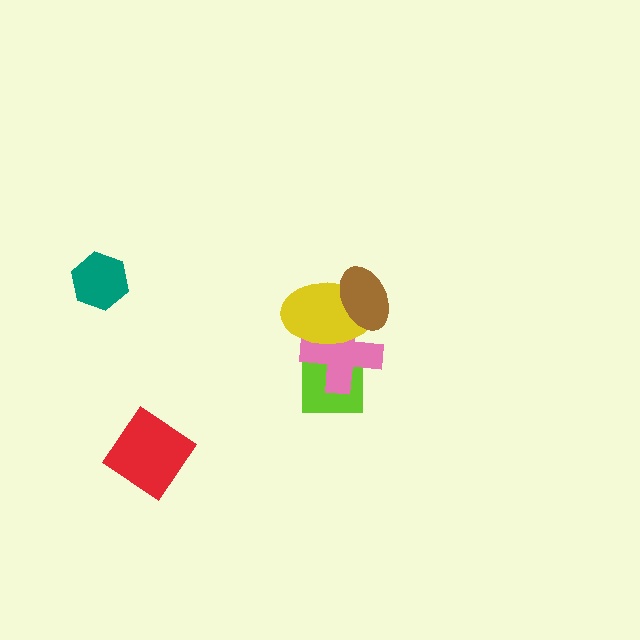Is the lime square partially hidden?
Yes, it is partially covered by another shape.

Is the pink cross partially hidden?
Yes, it is partially covered by another shape.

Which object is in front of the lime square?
The pink cross is in front of the lime square.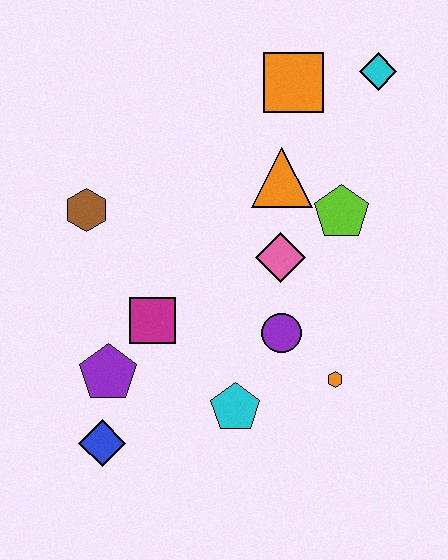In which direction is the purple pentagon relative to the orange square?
The purple pentagon is below the orange square.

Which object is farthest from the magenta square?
The cyan diamond is farthest from the magenta square.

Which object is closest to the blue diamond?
The purple pentagon is closest to the blue diamond.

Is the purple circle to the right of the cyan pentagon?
Yes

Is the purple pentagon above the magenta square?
No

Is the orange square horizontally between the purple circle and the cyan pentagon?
No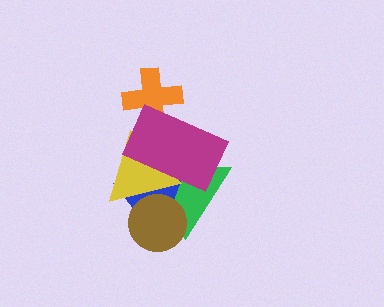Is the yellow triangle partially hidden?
Yes, it is partially covered by another shape.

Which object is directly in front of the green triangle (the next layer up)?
The blue triangle is directly in front of the green triangle.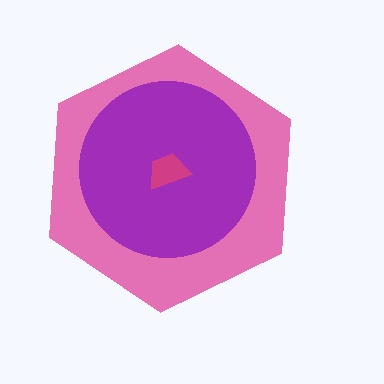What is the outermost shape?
The pink hexagon.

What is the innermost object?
The magenta trapezoid.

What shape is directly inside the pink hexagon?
The purple circle.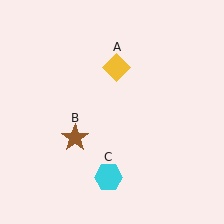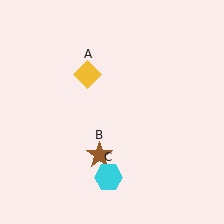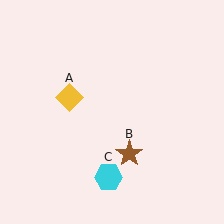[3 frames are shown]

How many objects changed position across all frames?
2 objects changed position: yellow diamond (object A), brown star (object B).